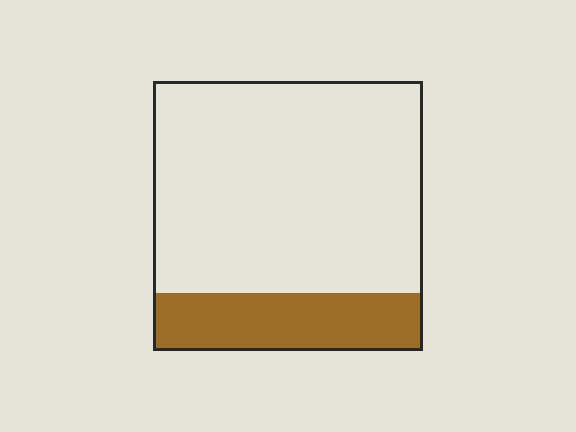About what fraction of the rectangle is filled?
About one fifth (1/5).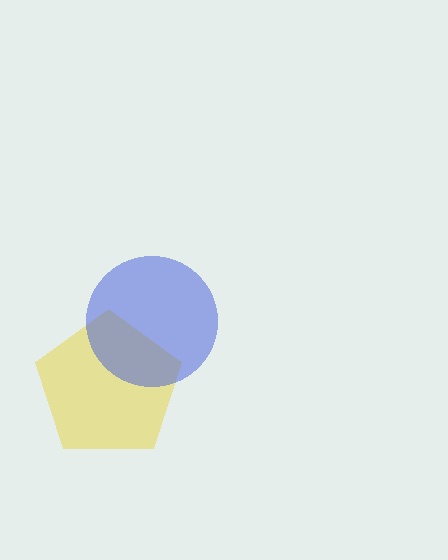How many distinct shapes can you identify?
There are 2 distinct shapes: a yellow pentagon, a blue circle.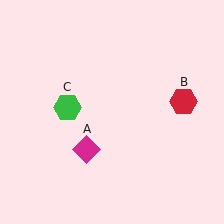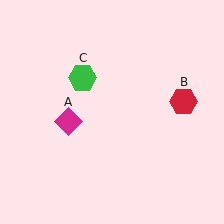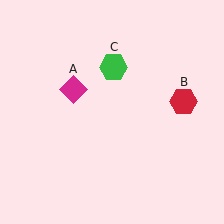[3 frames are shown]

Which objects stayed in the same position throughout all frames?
Red hexagon (object B) remained stationary.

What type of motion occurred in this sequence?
The magenta diamond (object A), green hexagon (object C) rotated clockwise around the center of the scene.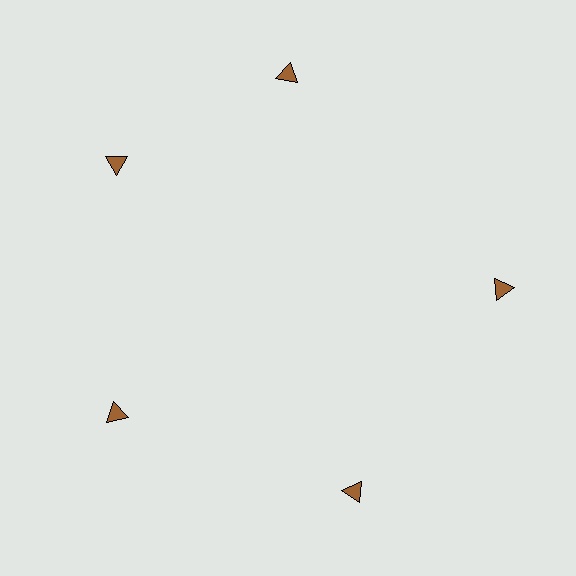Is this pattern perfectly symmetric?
No. The 5 brown triangles are arranged in a ring, but one element near the 1 o'clock position is rotated out of alignment along the ring, breaking the 5-fold rotational symmetry.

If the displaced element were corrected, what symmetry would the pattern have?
It would have 5-fold rotational symmetry — the pattern would map onto itself every 72 degrees.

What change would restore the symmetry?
The symmetry would be restored by rotating it back into even spacing with its neighbors so that all 5 triangles sit at equal angles and equal distance from the center.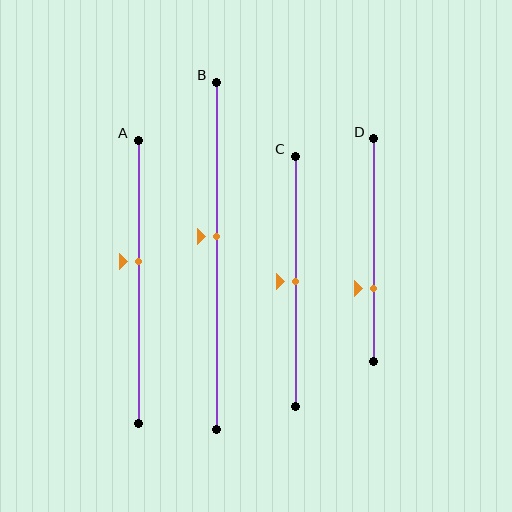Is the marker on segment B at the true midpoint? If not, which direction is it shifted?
No, the marker on segment B is shifted upward by about 5% of the segment length.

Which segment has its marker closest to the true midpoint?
Segment C has its marker closest to the true midpoint.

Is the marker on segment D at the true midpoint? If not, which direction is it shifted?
No, the marker on segment D is shifted downward by about 17% of the segment length.